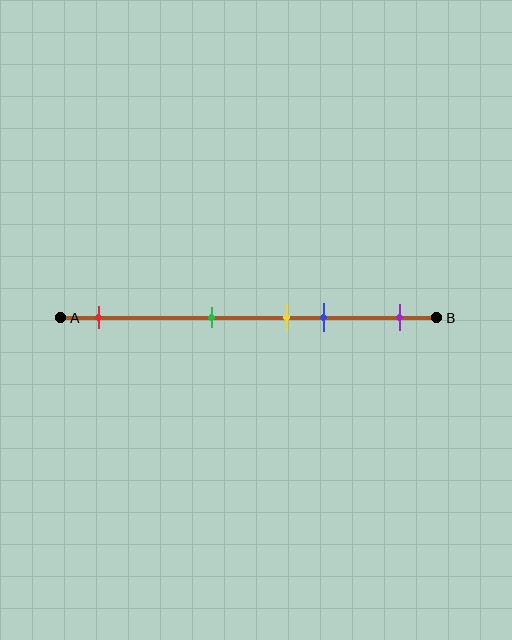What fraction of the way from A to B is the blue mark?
The blue mark is approximately 70% (0.7) of the way from A to B.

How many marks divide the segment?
There are 5 marks dividing the segment.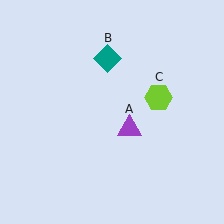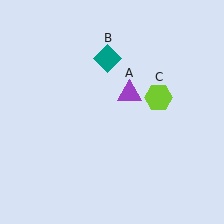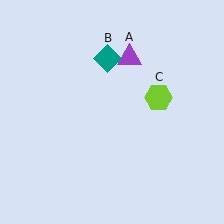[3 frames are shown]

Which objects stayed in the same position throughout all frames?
Teal diamond (object B) and lime hexagon (object C) remained stationary.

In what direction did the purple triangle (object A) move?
The purple triangle (object A) moved up.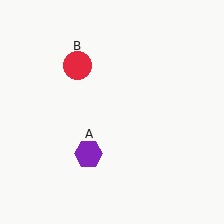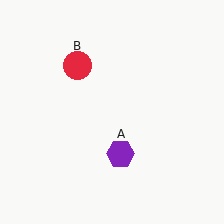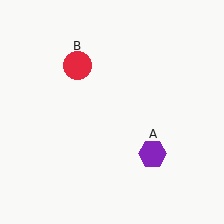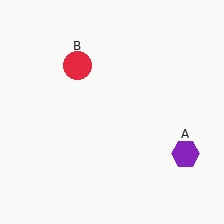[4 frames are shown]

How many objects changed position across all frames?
1 object changed position: purple hexagon (object A).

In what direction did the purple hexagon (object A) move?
The purple hexagon (object A) moved right.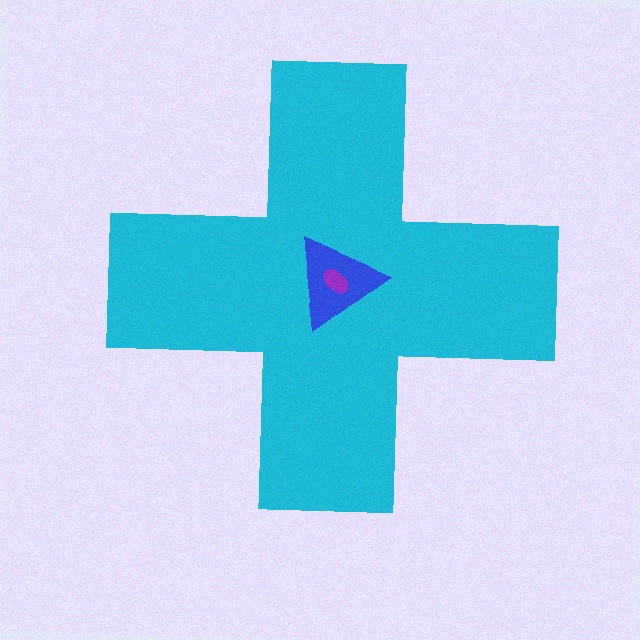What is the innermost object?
The purple ellipse.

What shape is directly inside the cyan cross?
The blue triangle.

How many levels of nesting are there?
3.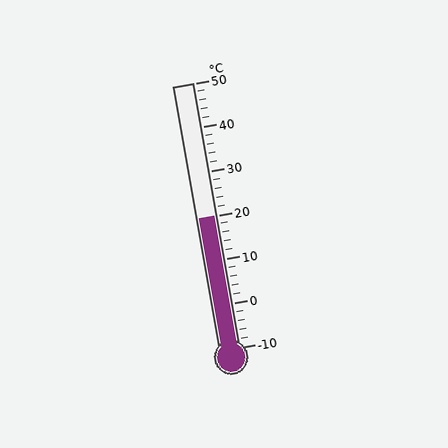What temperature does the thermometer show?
The thermometer shows approximately 20°C.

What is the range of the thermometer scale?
The thermometer scale ranges from -10°C to 50°C.